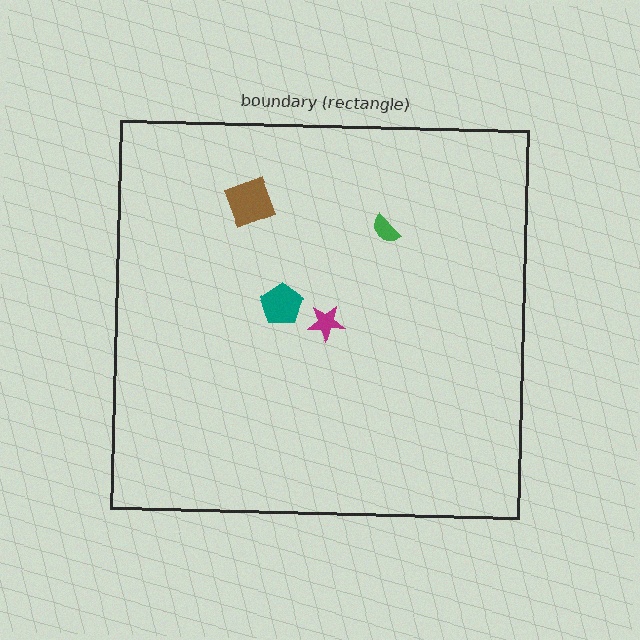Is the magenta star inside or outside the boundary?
Inside.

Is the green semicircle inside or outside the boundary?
Inside.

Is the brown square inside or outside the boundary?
Inside.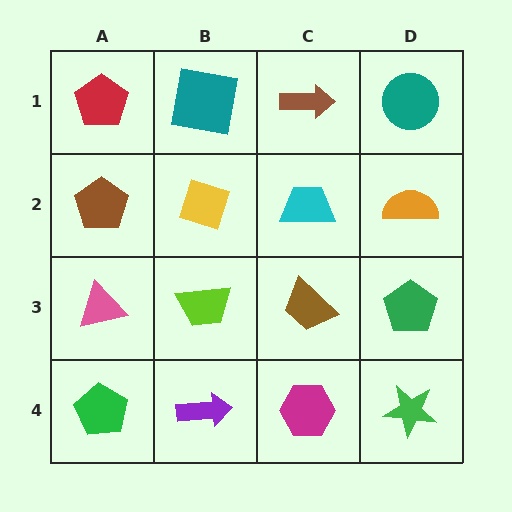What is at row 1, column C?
A brown arrow.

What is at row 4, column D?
A green star.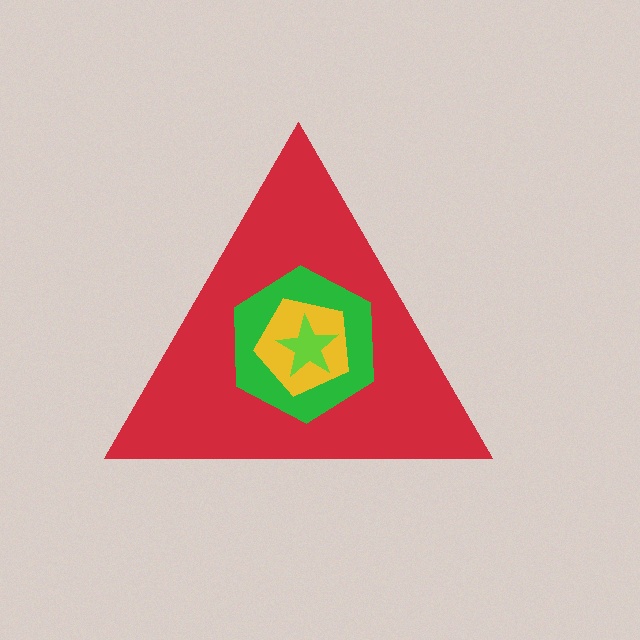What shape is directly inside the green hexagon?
The yellow pentagon.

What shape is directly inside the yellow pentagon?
The lime star.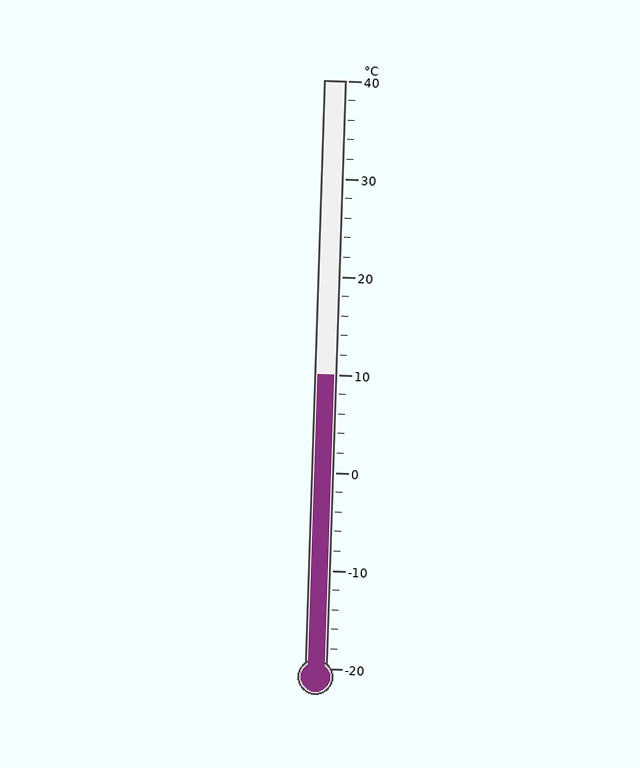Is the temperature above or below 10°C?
The temperature is at 10°C.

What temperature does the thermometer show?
The thermometer shows approximately 10°C.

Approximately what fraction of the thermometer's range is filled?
The thermometer is filled to approximately 50% of its range.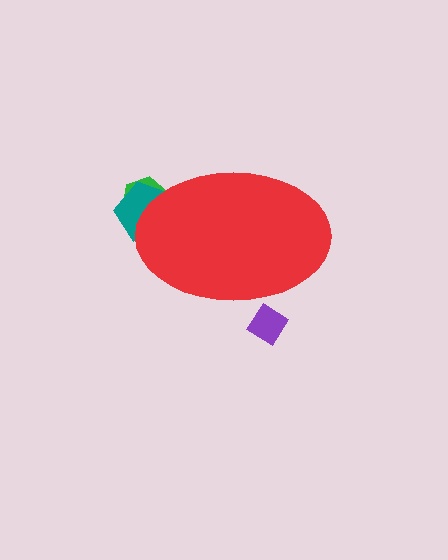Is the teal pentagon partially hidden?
Yes, the teal pentagon is partially hidden behind the red ellipse.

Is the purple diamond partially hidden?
Yes, the purple diamond is partially hidden behind the red ellipse.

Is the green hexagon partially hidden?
Yes, the green hexagon is partially hidden behind the red ellipse.